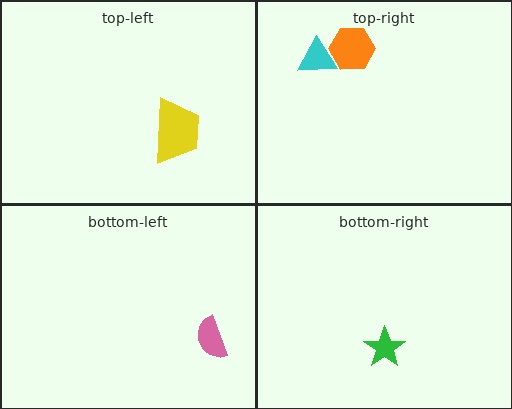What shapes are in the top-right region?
The cyan triangle, the orange hexagon.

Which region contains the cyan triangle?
The top-right region.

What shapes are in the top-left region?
The yellow trapezoid.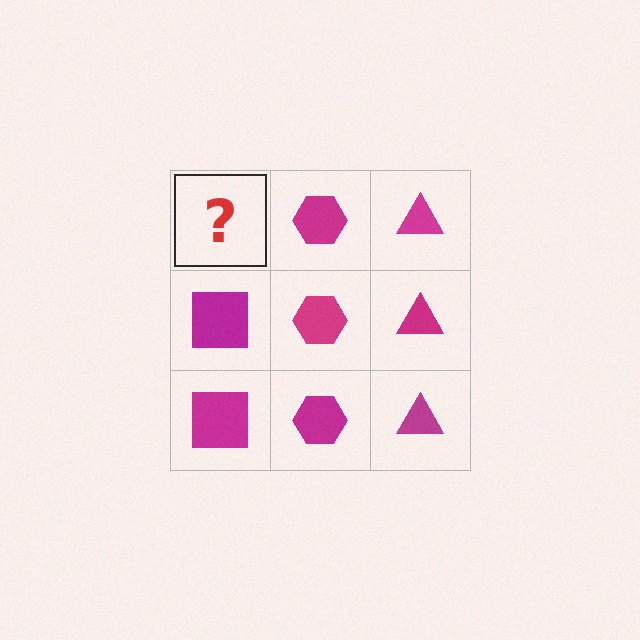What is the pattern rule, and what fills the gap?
The rule is that each column has a consistent shape. The gap should be filled with a magenta square.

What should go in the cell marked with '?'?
The missing cell should contain a magenta square.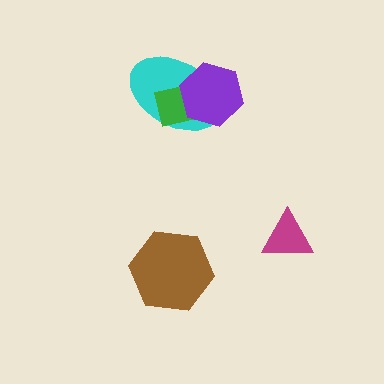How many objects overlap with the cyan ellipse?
2 objects overlap with the cyan ellipse.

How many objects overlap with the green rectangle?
2 objects overlap with the green rectangle.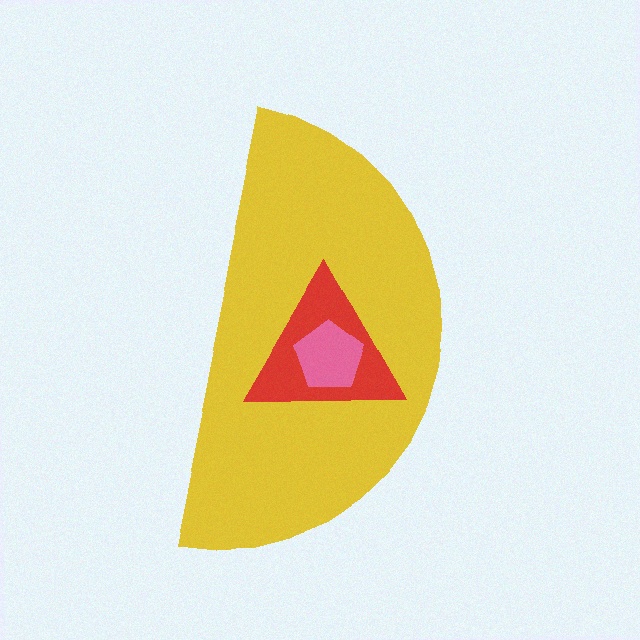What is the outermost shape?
The yellow semicircle.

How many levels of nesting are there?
3.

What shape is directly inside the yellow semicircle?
The red triangle.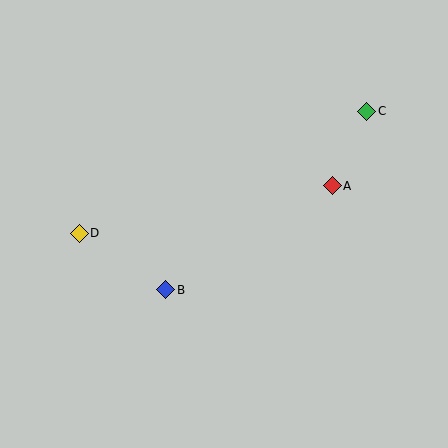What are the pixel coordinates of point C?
Point C is at (367, 112).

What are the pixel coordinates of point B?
Point B is at (166, 290).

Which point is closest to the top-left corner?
Point D is closest to the top-left corner.